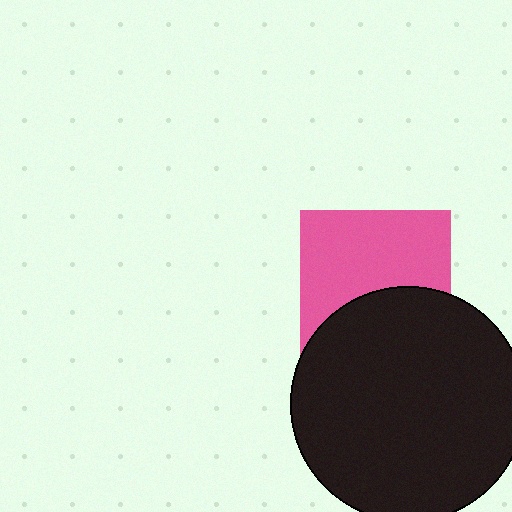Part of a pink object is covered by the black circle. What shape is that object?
It is a square.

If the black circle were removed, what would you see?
You would see the complete pink square.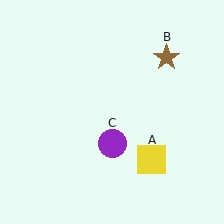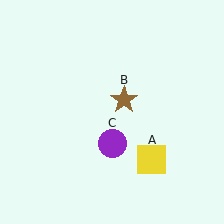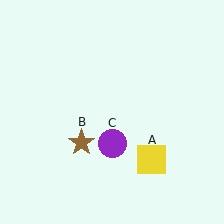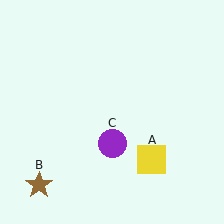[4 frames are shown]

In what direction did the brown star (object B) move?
The brown star (object B) moved down and to the left.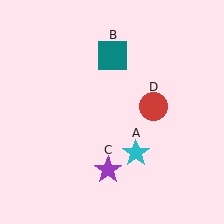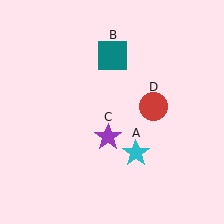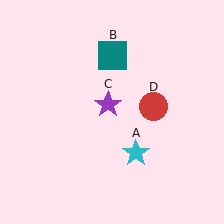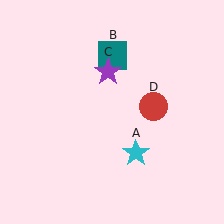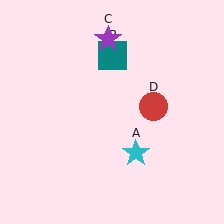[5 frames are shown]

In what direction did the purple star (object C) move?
The purple star (object C) moved up.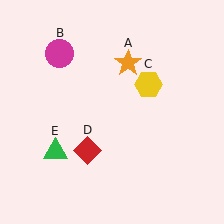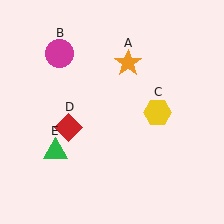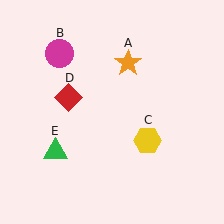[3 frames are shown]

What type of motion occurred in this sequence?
The yellow hexagon (object C), red diamond (object D) rotated clockwise around the center of the scene.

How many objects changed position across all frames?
2 objects changed position: yellow hexagon (object C), red diamond (object D).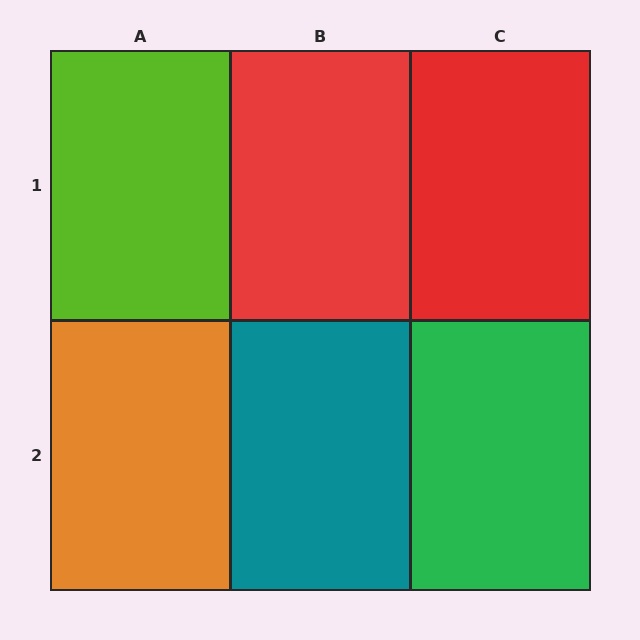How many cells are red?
2 cells are red.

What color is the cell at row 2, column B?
Teal.